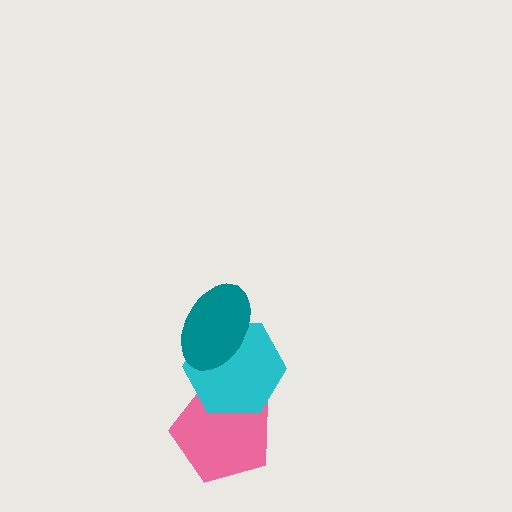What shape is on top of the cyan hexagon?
The teal ellipse is on top of the cyan hexagon.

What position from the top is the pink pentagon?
The pink pentagon is 3rd from the top.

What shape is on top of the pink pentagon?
The cyan hexagon is on top of the pink pentagon.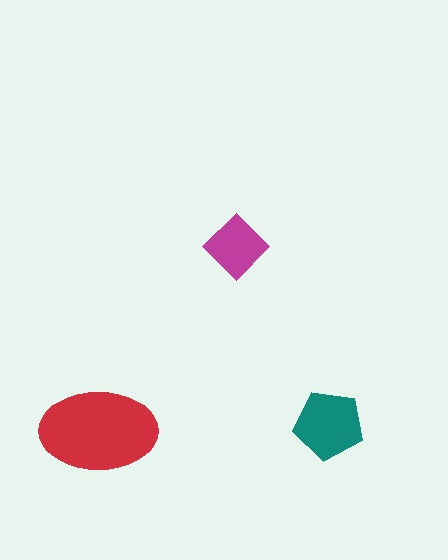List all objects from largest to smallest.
The red ellipse, the teal pentagon, the magenta diamond.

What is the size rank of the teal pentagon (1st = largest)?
2nd.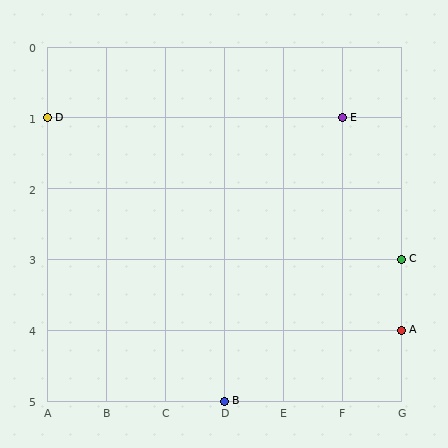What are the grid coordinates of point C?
Point C is at grid coordinates (G, 3).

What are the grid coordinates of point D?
Point D is at grid coordinates (A, 1).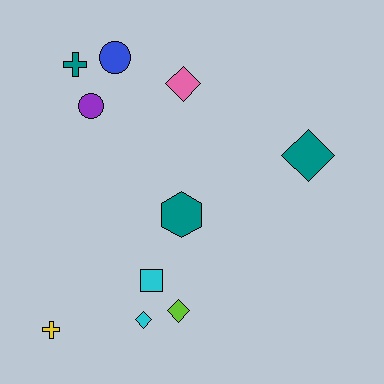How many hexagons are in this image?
There is 1 hexagon.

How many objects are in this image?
There are 10 objects.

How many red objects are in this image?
There are no red objects.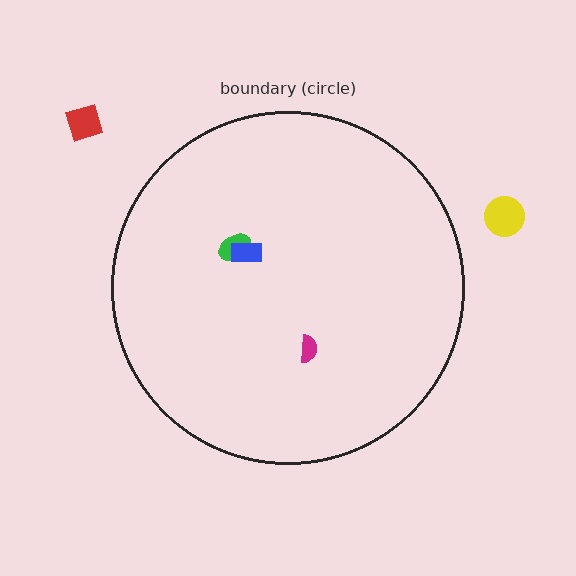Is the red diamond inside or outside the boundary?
Outside.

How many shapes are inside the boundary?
3 inside, 2 outside.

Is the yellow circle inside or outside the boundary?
Outside.